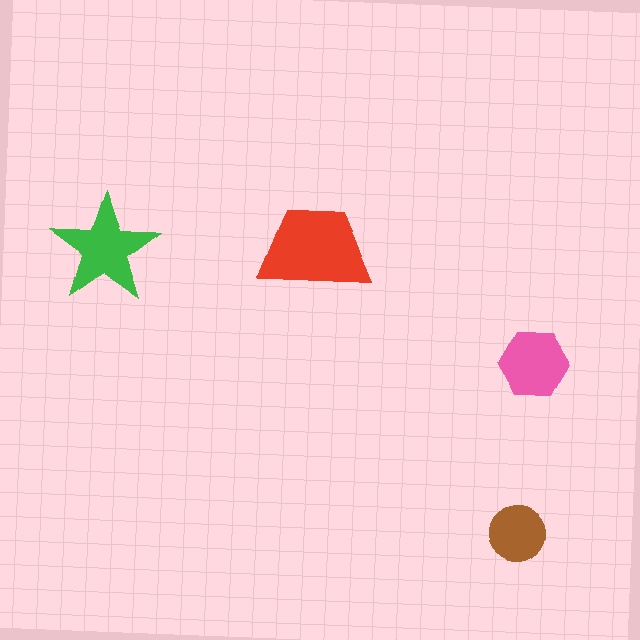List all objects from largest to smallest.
The red trapezoid, the green star, the pink hexagon, the brown circle.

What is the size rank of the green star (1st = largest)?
2nd.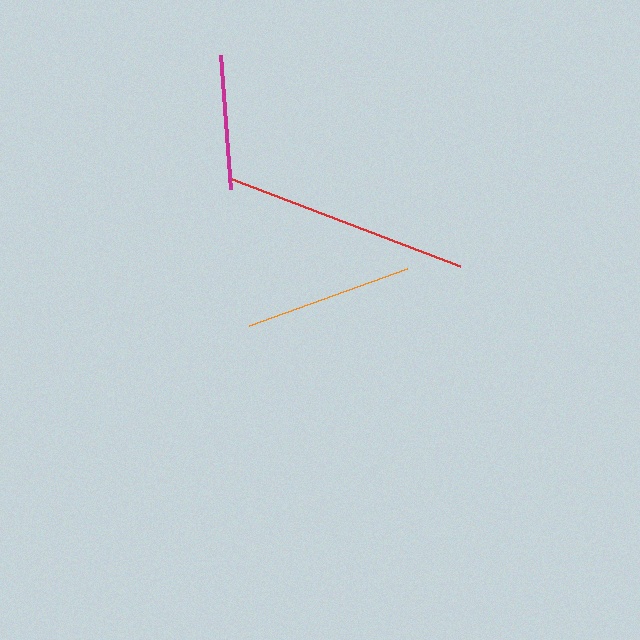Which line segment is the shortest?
The magenta line is the shortest at approximately 134 pixels.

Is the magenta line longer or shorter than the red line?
The red line is longer than the magenta line.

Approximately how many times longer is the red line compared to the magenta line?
The red line is approximately 1.8 times the length of the magenta line.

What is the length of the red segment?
The red segment is approximately 244 pixels long.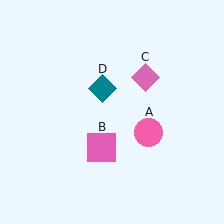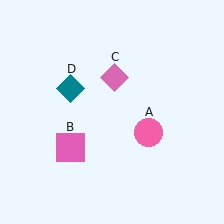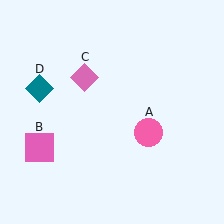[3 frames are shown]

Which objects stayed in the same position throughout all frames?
Pink circle (object A) remained stationary.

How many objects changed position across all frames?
3 objects changed position: pink square (object B), pink diamond (object C), teal diamond (object D).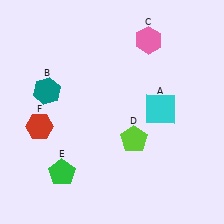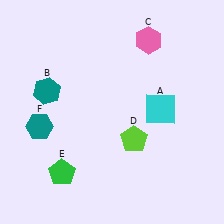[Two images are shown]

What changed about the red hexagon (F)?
In Image 1, F is red. In Image 2, it changed to teal.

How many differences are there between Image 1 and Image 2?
There is 1 difference between the two images.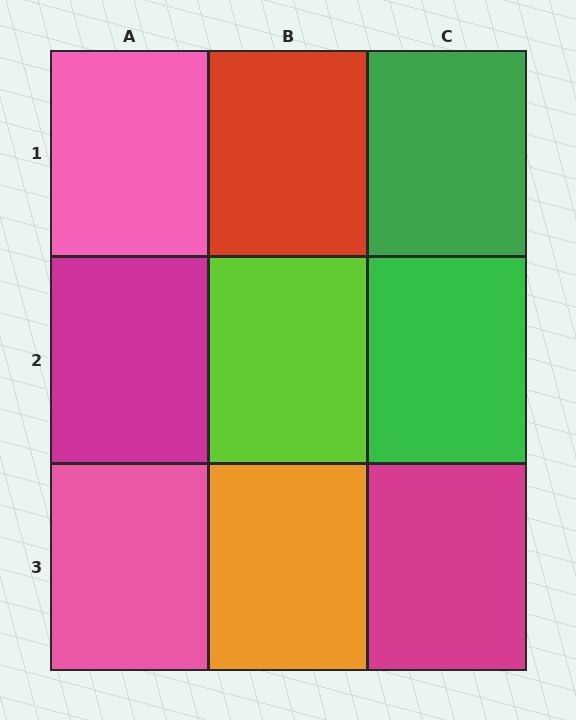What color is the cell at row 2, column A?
Magenta.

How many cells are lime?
1 cell is lime.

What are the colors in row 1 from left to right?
Pink, red, green.